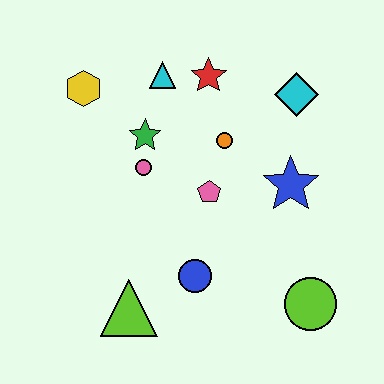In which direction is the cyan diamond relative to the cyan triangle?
The cyan diamond is to the right of the cyan triangle.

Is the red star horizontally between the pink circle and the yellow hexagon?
No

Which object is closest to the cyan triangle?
The red star is closest to the cyan triangle.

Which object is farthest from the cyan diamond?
The lime triangle is farthest from the cyan diamond.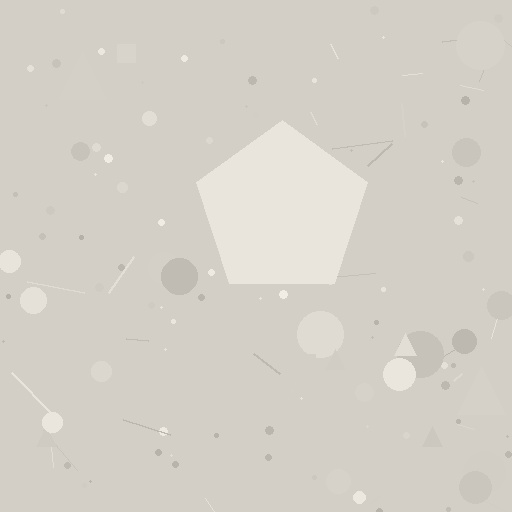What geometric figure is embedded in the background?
A pentagon is embedded in the background.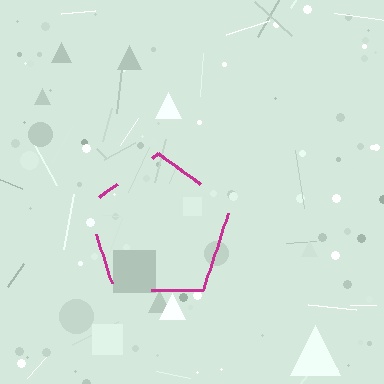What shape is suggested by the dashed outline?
The dashed outline suggests a pentagon.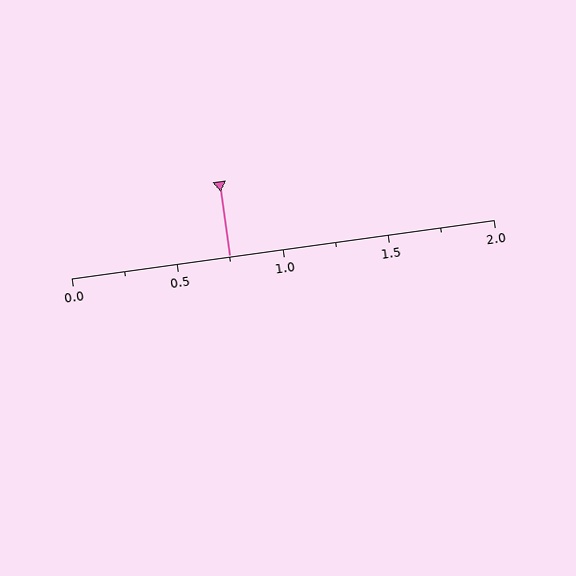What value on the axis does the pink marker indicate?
The marker indicates approximately 0.75.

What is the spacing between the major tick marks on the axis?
The major ticks are spaced 0.5 apart.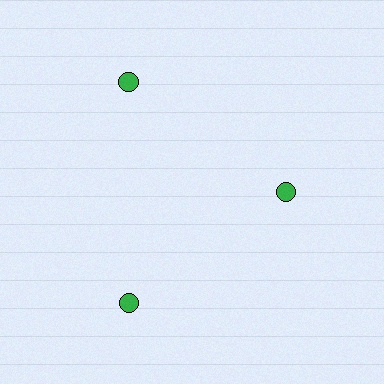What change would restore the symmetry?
The symmetry would be restored by moving it outward, back onto the ring so that all 3 circles sit at equal angles and equal distance from the center.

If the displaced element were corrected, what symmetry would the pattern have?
It would have 3-fold rotational symmetry — the pattern would map onto itself every 120 degrees.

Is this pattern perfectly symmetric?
No. The 3 green circles are arranged in a ring, but one element near the 3 o'clock position is pulled inward toward the center, breaking the 3-fold rotational symmetry.